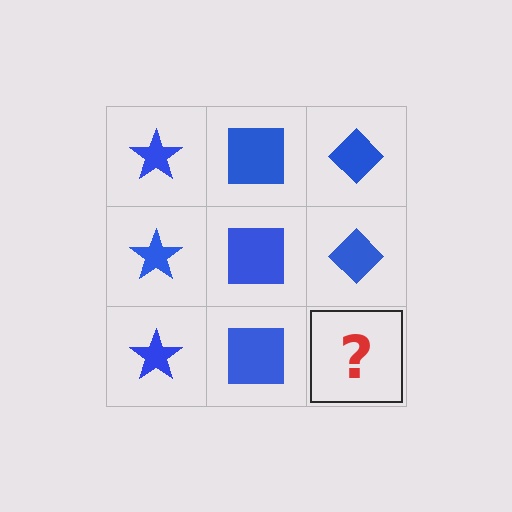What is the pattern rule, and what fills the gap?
The rule is that each column has a consistent shape. The gap should be filled with a blue diamond.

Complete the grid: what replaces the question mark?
The question mark should be replaced with a blue diamond.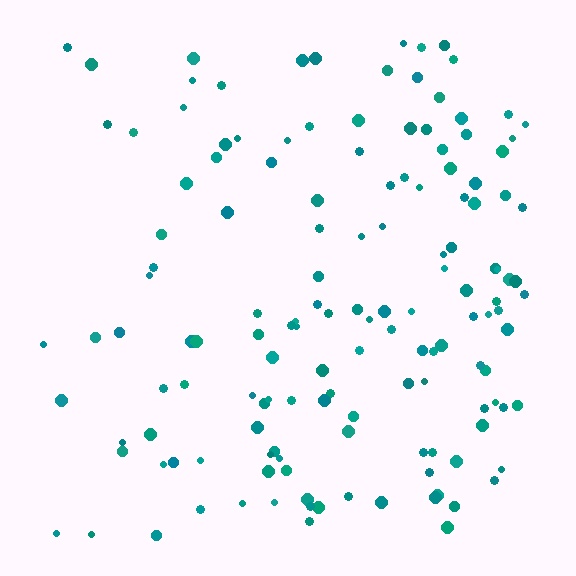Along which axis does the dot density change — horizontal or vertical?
Horizontal.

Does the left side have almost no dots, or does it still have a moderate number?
Still a moderate number, just noticeably fewer than the right.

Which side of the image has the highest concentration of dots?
The right.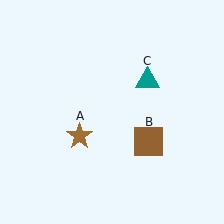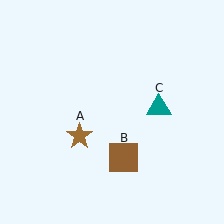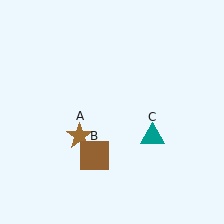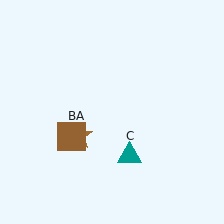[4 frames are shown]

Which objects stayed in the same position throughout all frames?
Brown star (object A) remained stationary.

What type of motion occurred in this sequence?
The brown square (object B), teal triangle (object C) rotated clockwise around the center of the scene.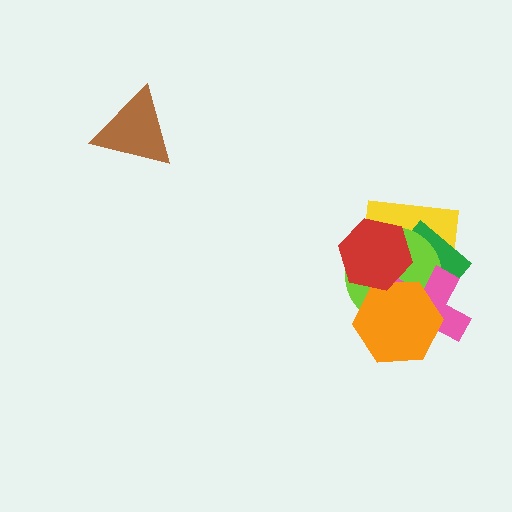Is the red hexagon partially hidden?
No, no other shape covers it.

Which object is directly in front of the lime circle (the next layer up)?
The pink cross is directly in front of the lime circle.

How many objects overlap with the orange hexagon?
4 objects overlap with the orange hexagon.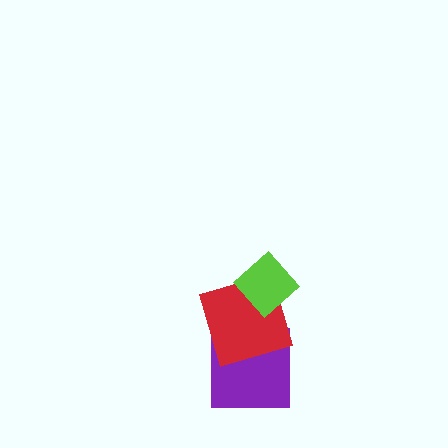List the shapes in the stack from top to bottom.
From top to bottom: the lime diamond, the red square, the purple square.